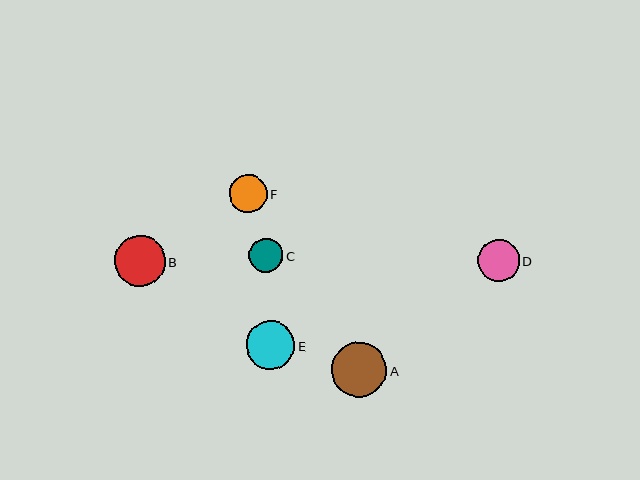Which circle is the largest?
Circle A is the largest with a size of approximately 55 pixels.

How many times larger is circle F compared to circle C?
Circle F is approximately 1.1 times the size of circle C.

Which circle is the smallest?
Circle C is the smallest with a size of approximately 34 pixels.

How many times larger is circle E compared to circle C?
Circle E is approximately 1.4 times the size of circle C.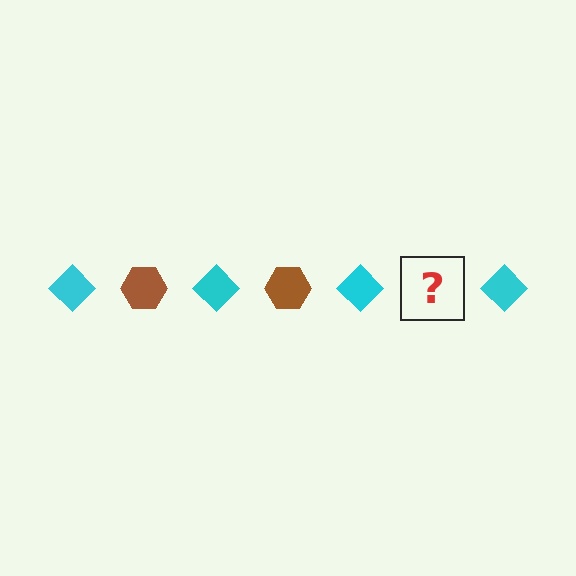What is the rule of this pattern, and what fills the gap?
The rule is that the pattern alternates between cyan diamond and brown hexagon. The gap should be filled with a brown hexagon.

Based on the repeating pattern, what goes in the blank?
The blank should be a brown hexagon.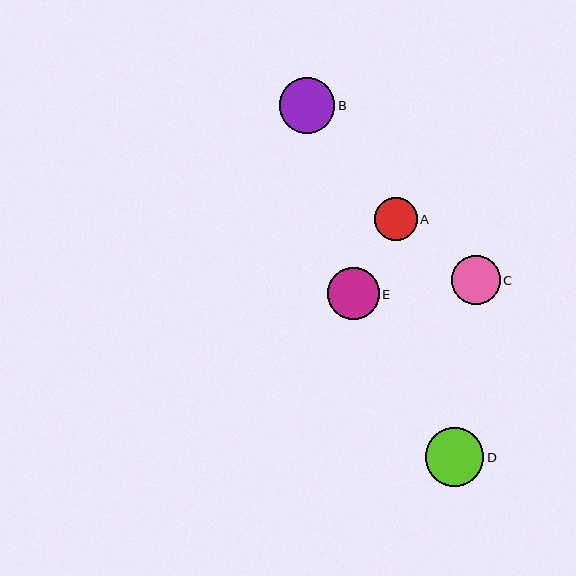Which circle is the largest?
Circle D is the largest with a size of approximately 59 pixels.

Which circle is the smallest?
Circle A is the smallest with a size of approximately 43 pixels.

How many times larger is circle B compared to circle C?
Circle B is approximately 1.1 times the size of circle C.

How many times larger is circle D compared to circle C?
Circle D is approximately 1.2 times the size of circle C.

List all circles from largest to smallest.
From largest to smallest: D, B, E, C, A.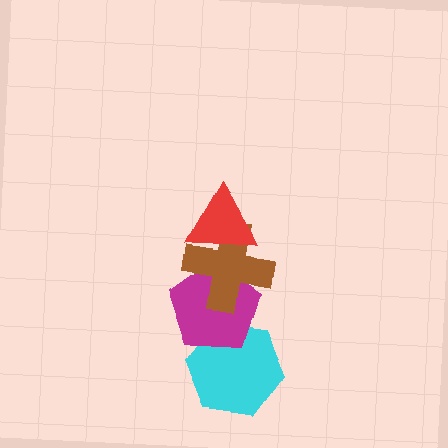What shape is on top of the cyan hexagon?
The magenta pentagon is on top of the cyan hexagon.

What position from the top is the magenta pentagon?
The magenta pentagon is 3rd from the top.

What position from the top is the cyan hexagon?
The cyan hexagon is 4th from the top.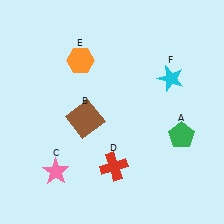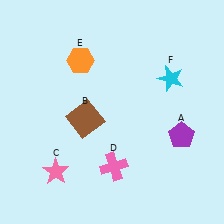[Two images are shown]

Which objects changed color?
A changed from green to purple. D changed from red to pink.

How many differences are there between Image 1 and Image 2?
There are 2 differences between the two images.